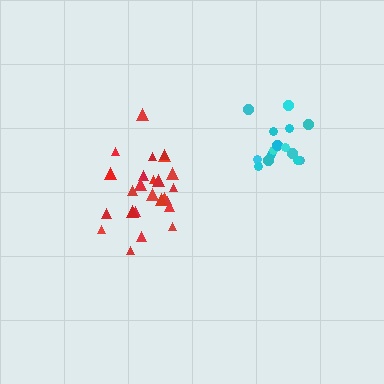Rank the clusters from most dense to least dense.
red, cyan.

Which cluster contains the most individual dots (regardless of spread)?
Red (26).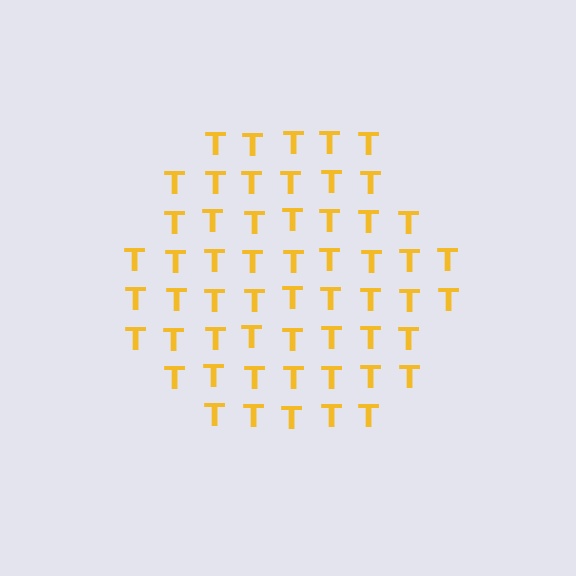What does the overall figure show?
The overall figure shows a hexagon.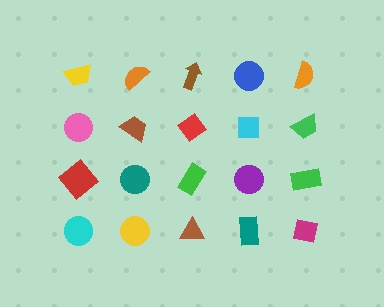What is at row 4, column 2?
A yellow circle.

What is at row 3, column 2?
A teal circle.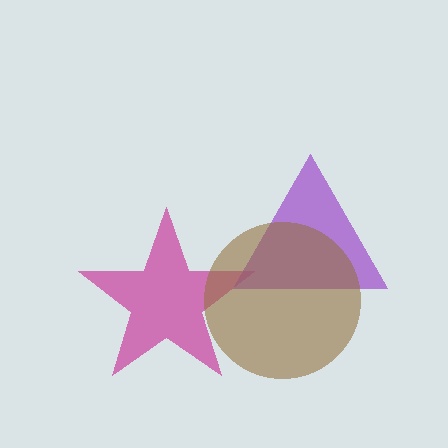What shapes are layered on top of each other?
The layered shapes are: a magenta star, a purple triangle, a brown circle.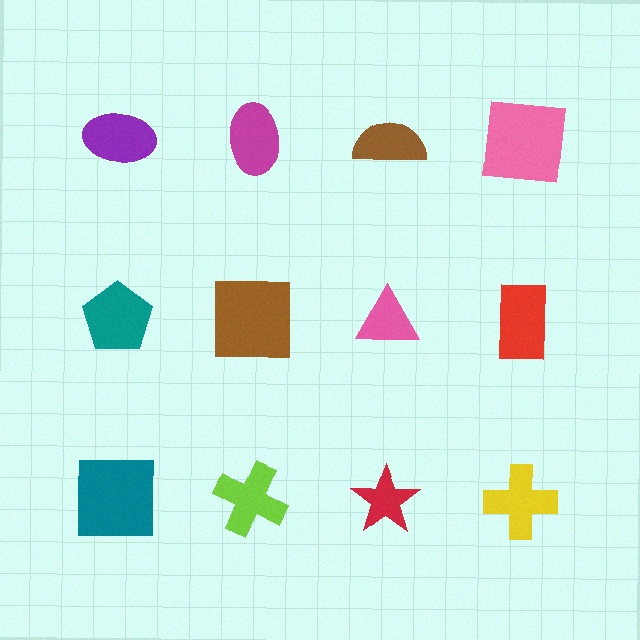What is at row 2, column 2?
A brown square.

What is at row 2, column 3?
A pink triangle.